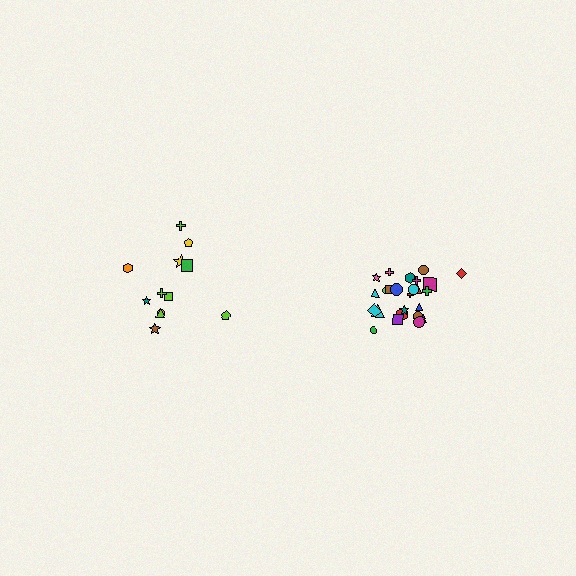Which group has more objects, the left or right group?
The right group.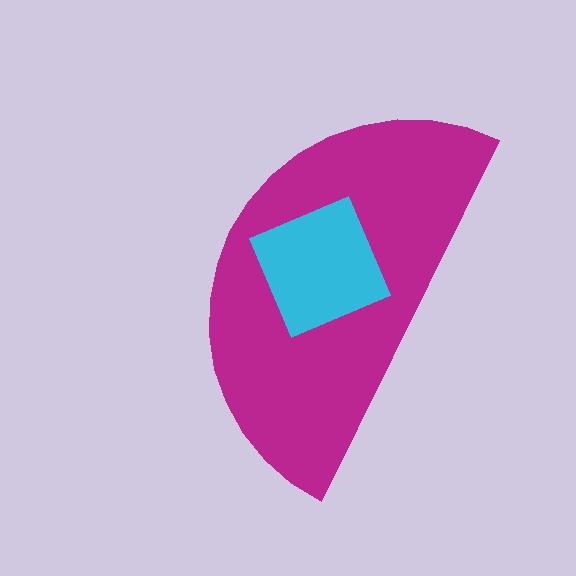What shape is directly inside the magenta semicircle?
The cyan square.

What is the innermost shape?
The cyan square.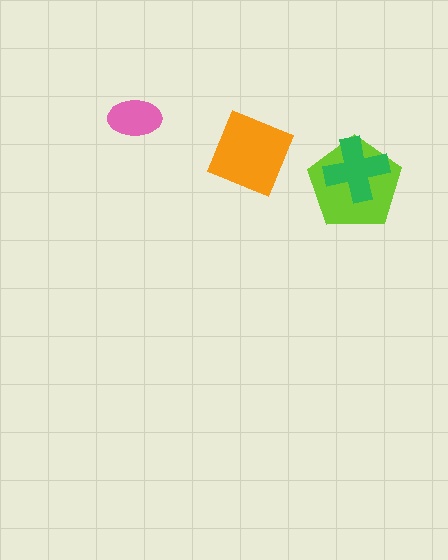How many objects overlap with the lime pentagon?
1 object overlaps with the lime pentagon.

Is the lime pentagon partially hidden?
Yes, it is partially covered by another shape.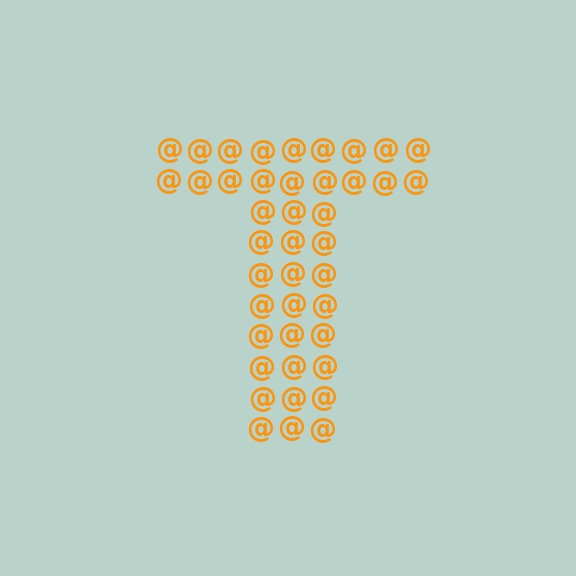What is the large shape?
The large shape is the letter T.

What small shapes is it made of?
It is made of small at signs.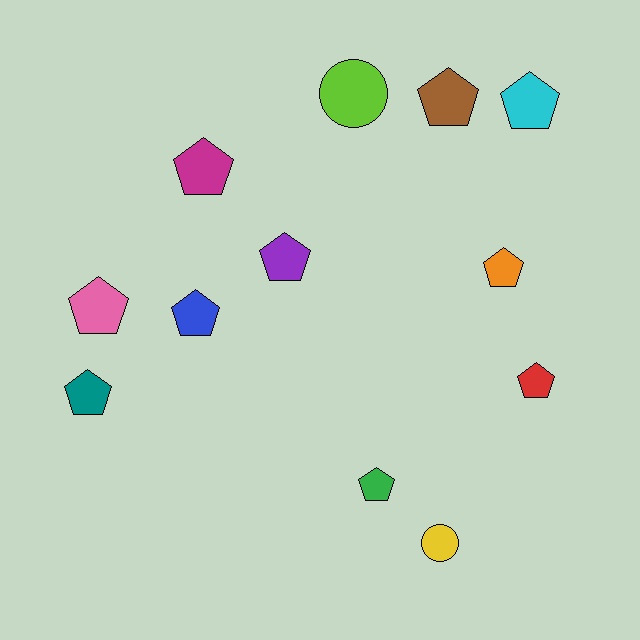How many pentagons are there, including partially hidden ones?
There are 10 pentagons.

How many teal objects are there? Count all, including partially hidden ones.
There is 1 teal object.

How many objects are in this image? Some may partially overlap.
There are 12 objects.